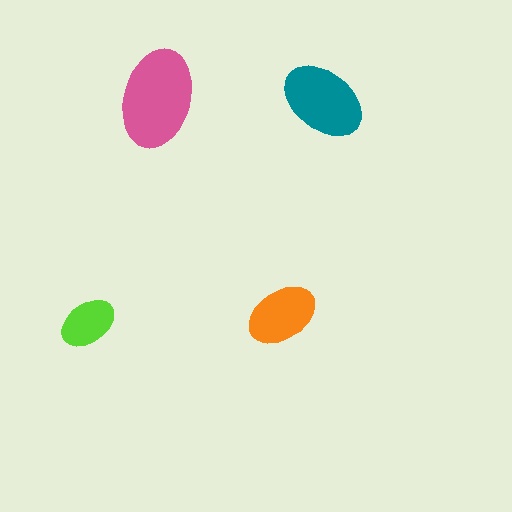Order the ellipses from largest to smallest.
the pink one, the teal one, the orange one, the lime one.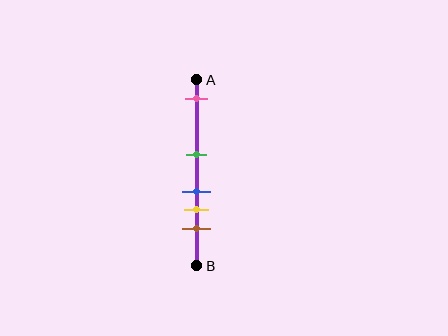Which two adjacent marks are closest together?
The blue and yellow marks are the closest adjacent pair.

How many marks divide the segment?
There are 5 marks dividing the segment.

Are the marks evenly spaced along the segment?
No, the marks are not evenly spaced.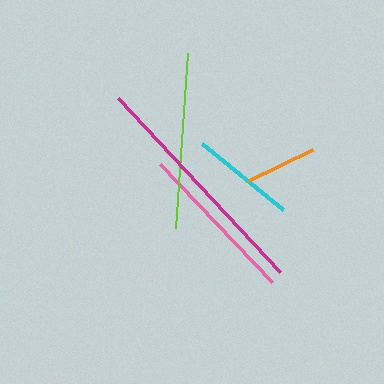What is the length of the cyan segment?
The cyan segment is approximately 104 pixels long.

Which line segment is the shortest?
The orange line is the shortest at approximately 71 pixels.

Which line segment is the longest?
The magenta line is the longest at approximately 238 pixels.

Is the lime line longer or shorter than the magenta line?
The magenta line is longer than the lime line.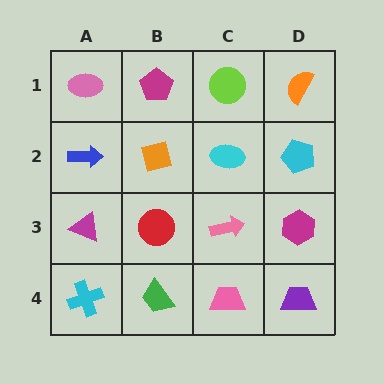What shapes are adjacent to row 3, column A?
A blue arrow (row 2, column A), a cyan cross (row 4, column A), a red circle (row 3, column B).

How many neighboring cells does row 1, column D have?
2.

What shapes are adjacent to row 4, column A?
A magenta triangle (row 3, column A), a green trapezoid (row 4, column B).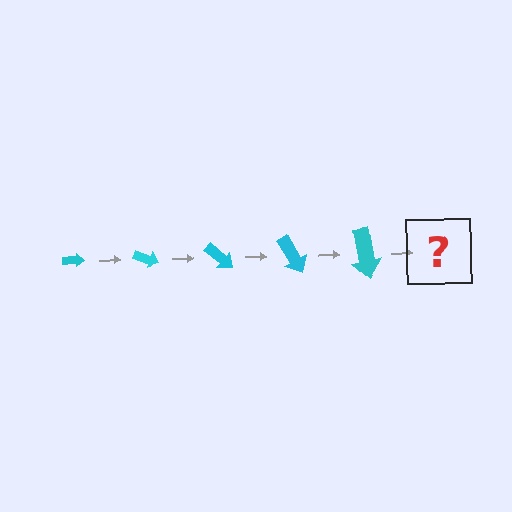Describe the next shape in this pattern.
It should be an arrow, larger than the previous one and rotated 100 degrees from the start.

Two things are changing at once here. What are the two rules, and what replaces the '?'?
The two rules are that the arrow grows larger each step and it rotates 20 degrees each step. The '?' should be an arrow, larger than the previous one and rotated 100 degrees from the start.